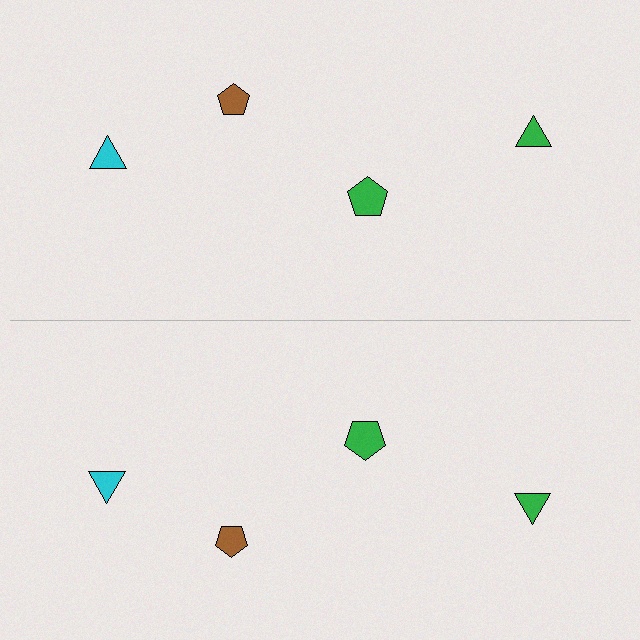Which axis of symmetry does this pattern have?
The pattern has a horizontal axis of symmetry running through the center of the image.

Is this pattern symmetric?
Yes, this pattern has bilateral (reflection) symmetry.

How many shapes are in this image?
There are 8 shapes in this image.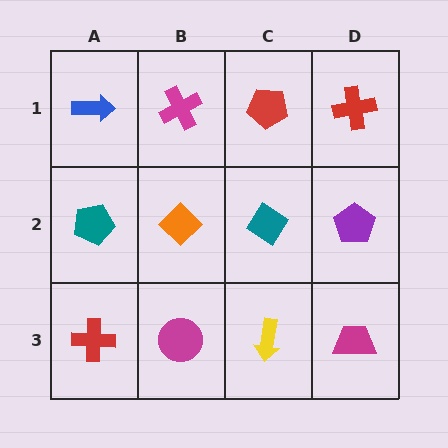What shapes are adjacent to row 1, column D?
A purple pentagon (row 2, column D), a red pentagon (row 1, column C).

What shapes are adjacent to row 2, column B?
A magenta cross (row 1, column B), a magenta circle (row 3, column B), a teal pentagon (row 2, column A), a teal diamond (row 2, column C).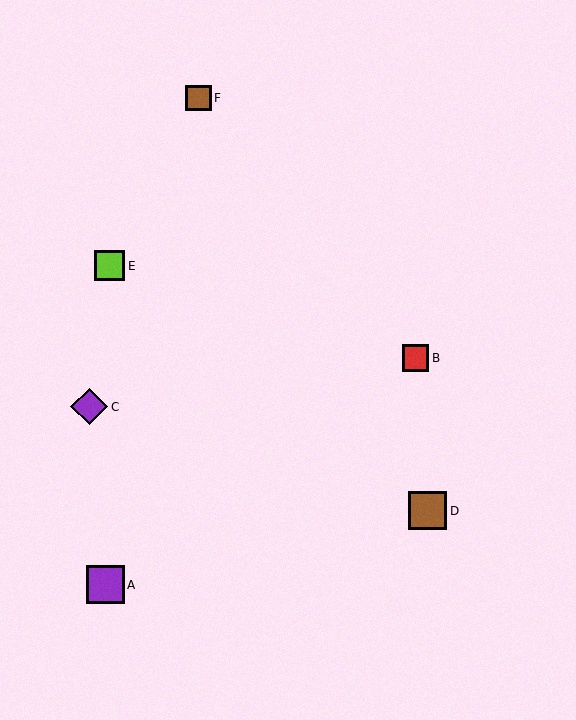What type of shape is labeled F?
Shape F is a brown square.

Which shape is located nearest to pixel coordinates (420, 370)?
The red square (labeled B) at (415, 358) is nearest to that location.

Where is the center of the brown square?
The center of the brown square is at (199, 98).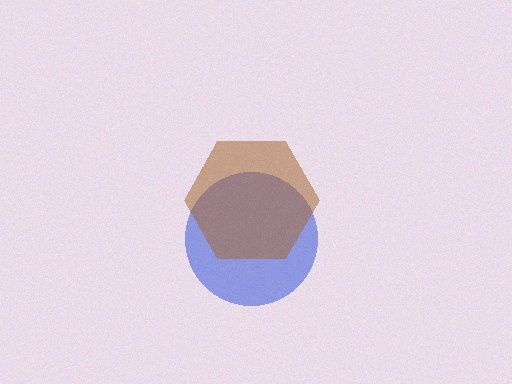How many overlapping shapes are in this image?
There are 2 overlapping shapes in the image.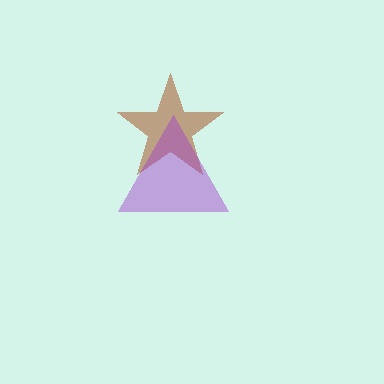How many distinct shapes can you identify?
There are 2 distinct shapes: a brown star, a purple triangle.